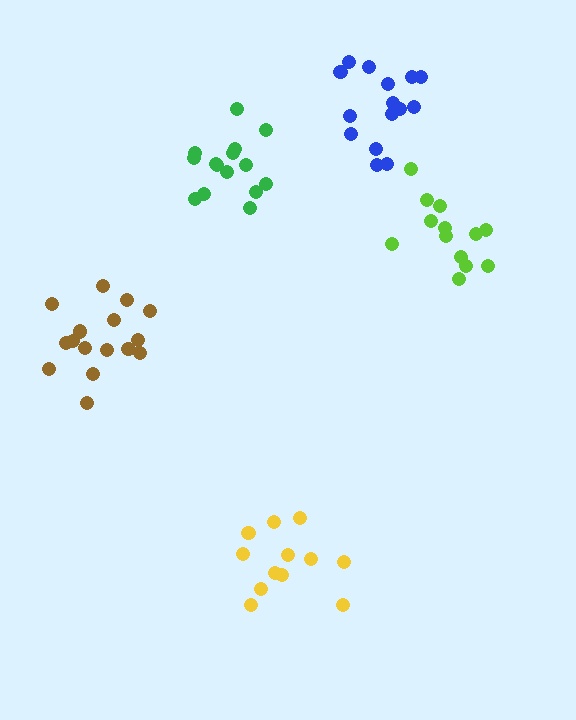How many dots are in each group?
Group 1: 15 dots, Group 2: 12 dots, Group 3: 16 dots, Group 4: 15 dots, Group 5: 13 dots (71 total).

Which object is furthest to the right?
The lime cluster is rightmost.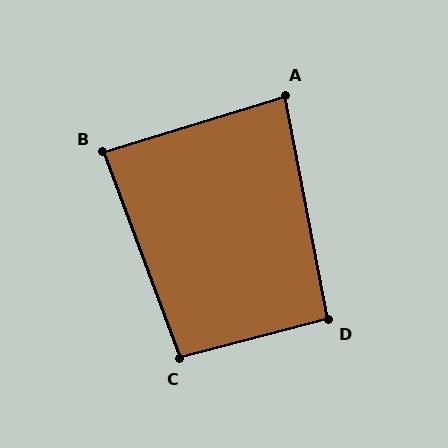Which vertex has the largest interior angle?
C, at approximately 96 degrees.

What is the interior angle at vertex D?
Approximately 94 degrees (approximately right).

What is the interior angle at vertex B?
Approximately 86 degrees (approximately right).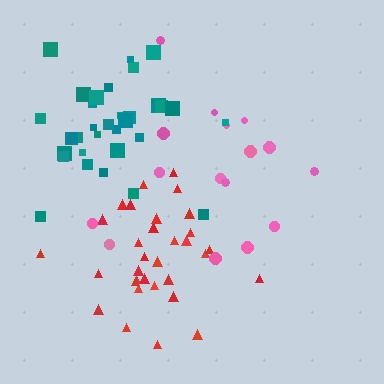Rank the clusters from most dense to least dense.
red, teal, pink.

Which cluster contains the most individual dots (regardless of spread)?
Teal (34).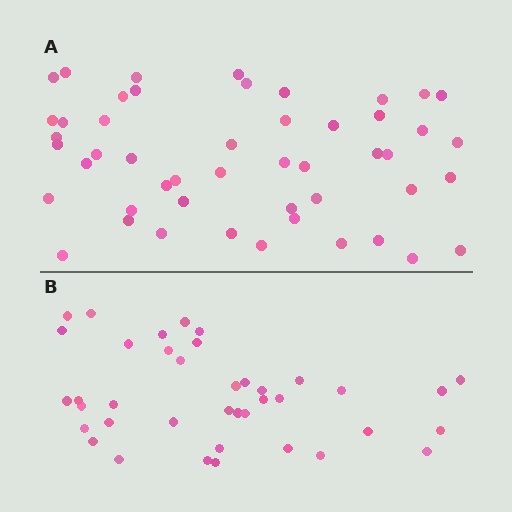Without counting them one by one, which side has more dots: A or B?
Region A (the top region) has more dots.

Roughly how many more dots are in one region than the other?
Region A has roughly 10 or so more dots than region B.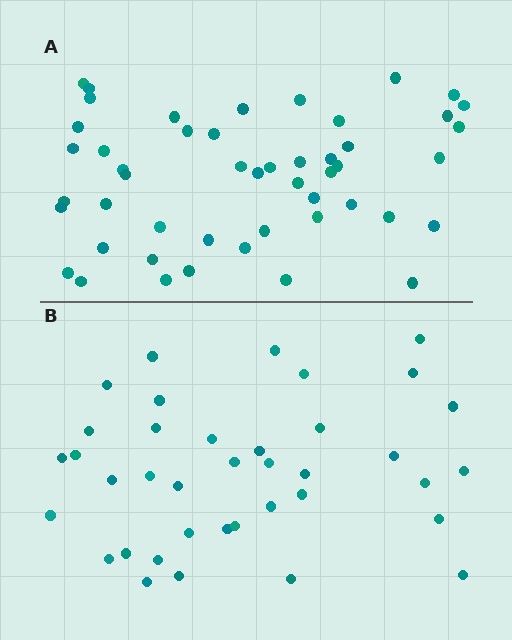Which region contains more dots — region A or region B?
Region A (the top region) has more dots.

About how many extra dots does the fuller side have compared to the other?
Region A has roughly 12 or so more dots than region B.